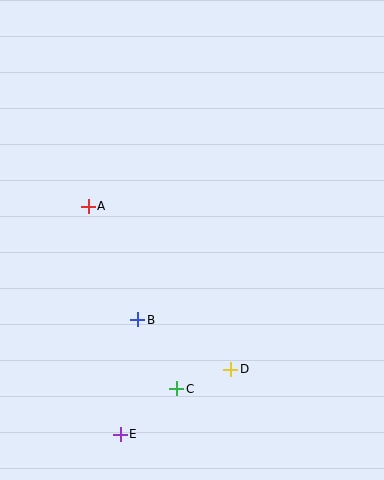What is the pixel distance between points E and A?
The distance between E and A is 230 pixels.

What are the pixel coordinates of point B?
Point B is at (138, 320).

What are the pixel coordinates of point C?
Point C is at (177, 389).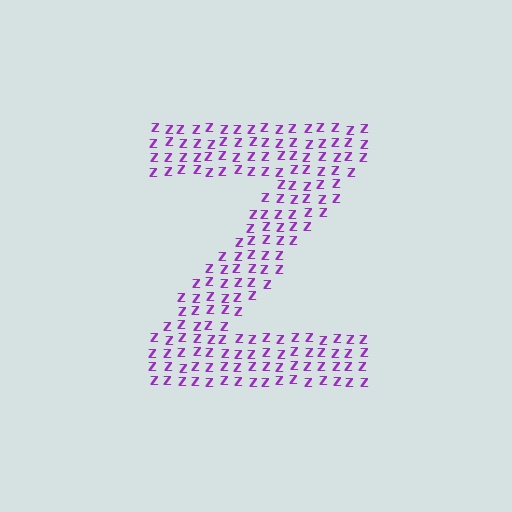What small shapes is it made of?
It is made of small letter Z's.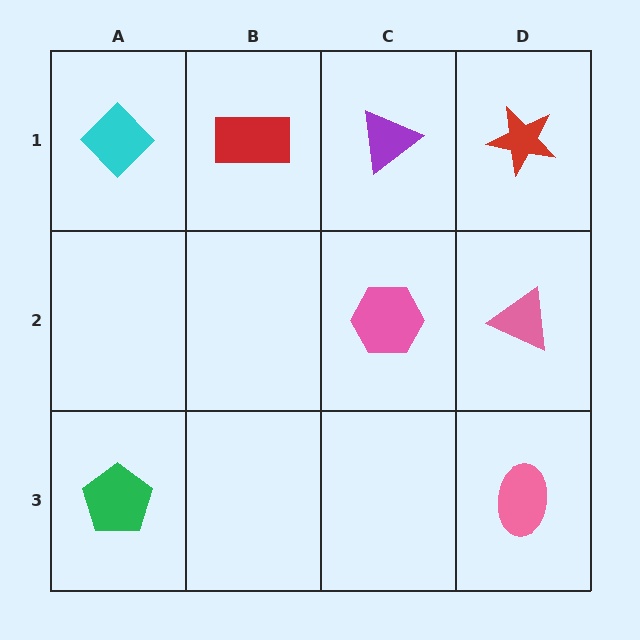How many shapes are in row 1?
4 shapes.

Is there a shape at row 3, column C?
No, that cell is empty.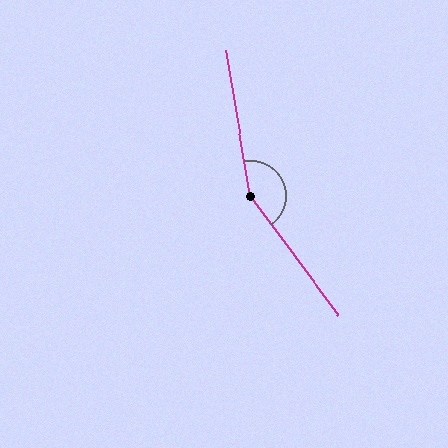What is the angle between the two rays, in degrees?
Approximately 153 degrees.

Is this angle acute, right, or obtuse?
It is obtuse.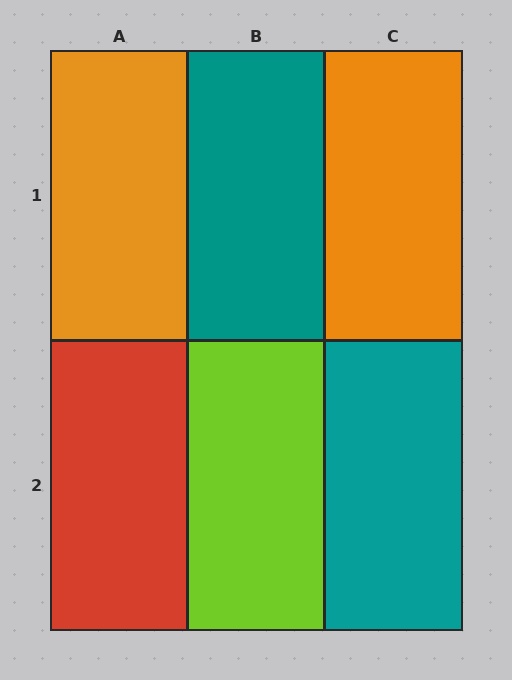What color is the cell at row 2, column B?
Lime.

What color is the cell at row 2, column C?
Teal.